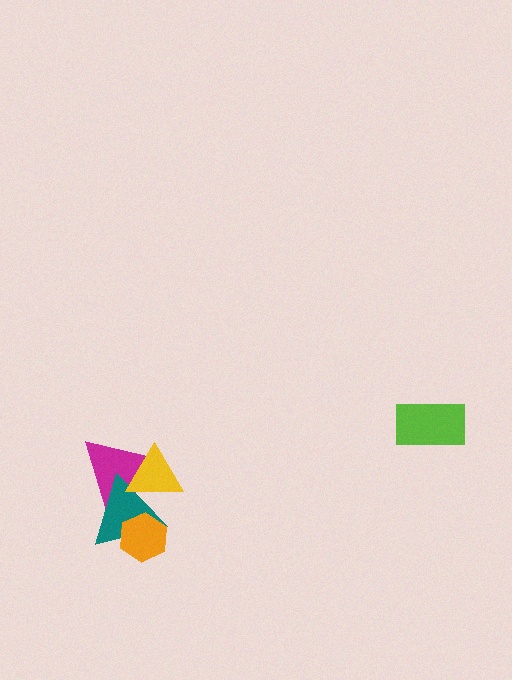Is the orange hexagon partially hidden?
No, no other shape covers it.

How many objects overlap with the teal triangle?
3 objects overlap with the teal triangle.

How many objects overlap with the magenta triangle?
2 objects overlap with the magenta triangle.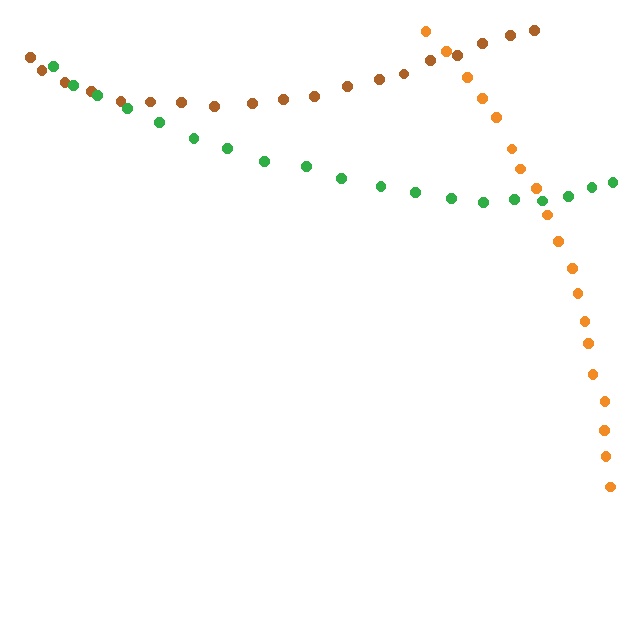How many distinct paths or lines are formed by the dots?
There are 3 distinct paths.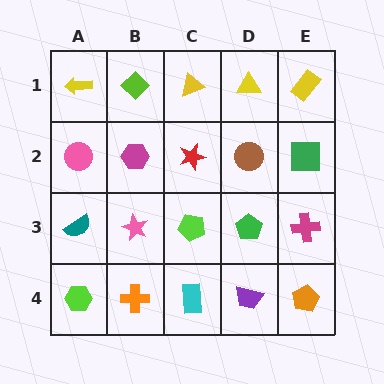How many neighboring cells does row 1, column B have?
3.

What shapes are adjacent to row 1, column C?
A red star (row 2, column C), a lime diamond (row 1, column B), a yellow triangle (row 1, column D).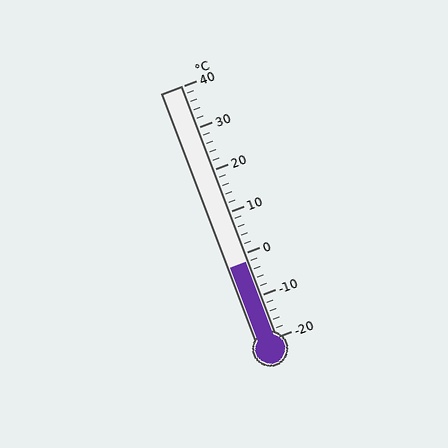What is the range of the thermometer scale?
The thermometer scale ranges from -20°C to 40°C.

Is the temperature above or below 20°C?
The temperature is below 20°C.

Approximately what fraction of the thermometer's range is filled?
The thermometer is filled to approximately 30% of its range.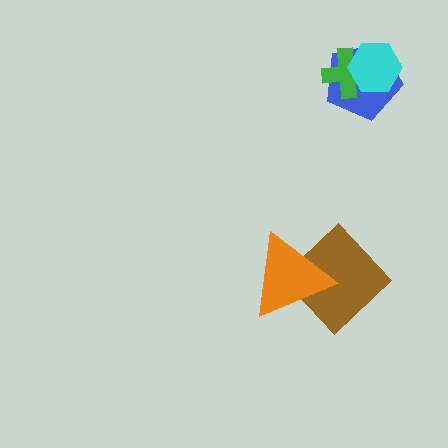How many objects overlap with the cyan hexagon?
2 objects overlap with the cyan hexagon.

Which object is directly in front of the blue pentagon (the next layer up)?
The green cross is directly in front of the blue pentagon.